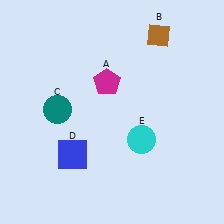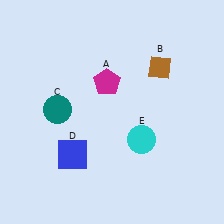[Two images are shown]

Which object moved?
The brown diamond (B) moved down.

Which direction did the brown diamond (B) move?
The brown diamond (B) moved down.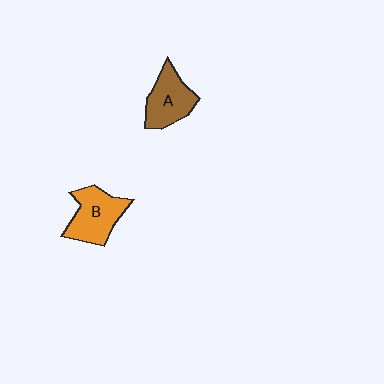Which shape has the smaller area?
Shape A (brown).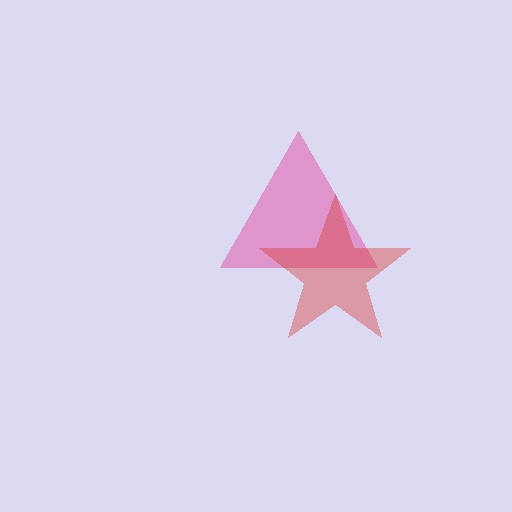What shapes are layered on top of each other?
The layered shapes are: a pink triangle, a red star.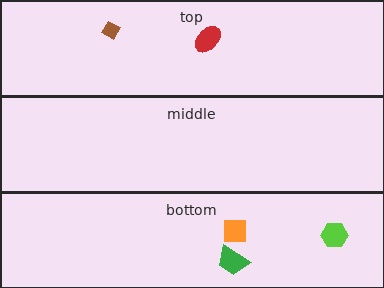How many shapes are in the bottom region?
3.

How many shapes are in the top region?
2.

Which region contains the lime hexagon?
The bottom region.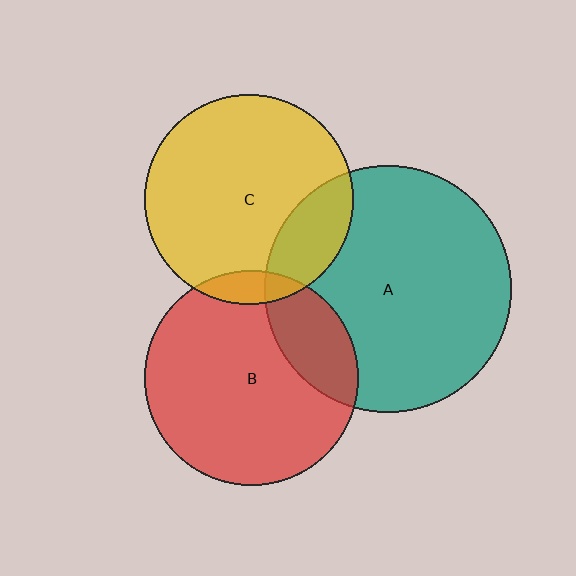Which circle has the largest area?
Circle A (teal).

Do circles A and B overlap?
Yes.